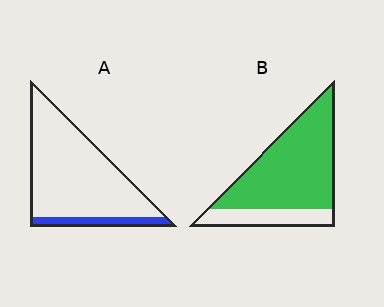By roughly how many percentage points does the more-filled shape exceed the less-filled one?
By roughly 65 percentage points (B over A).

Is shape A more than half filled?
No.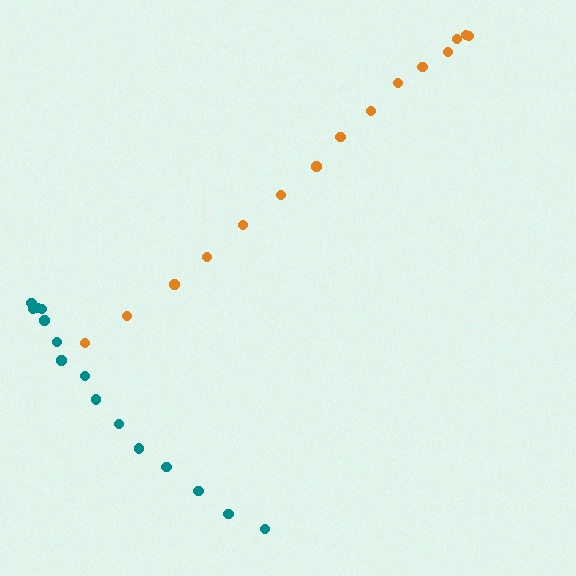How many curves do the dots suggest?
There are 2 distinct paths.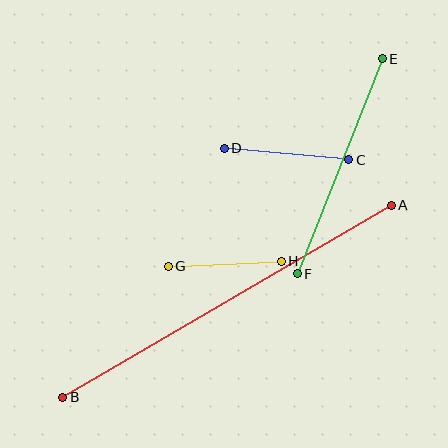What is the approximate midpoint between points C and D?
The midpoint is at approximately (286, 154) pixels.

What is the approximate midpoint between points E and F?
The midpoint is at approximately (340, 166) pixels.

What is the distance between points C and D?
The distance is approximately 125 pixels.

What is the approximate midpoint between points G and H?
The midpoint is at approximately (225, 264) pixels.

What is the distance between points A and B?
The distance is approximately 380 pixels.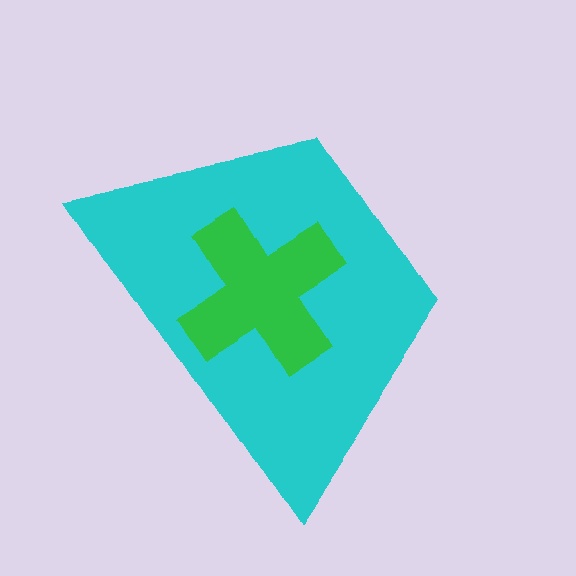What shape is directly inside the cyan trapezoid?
The green cross.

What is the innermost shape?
The green cross.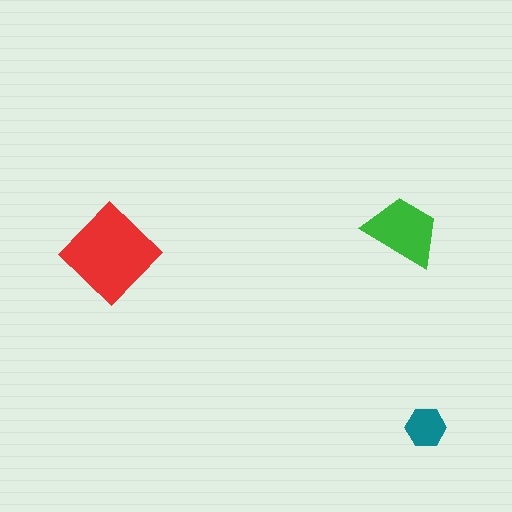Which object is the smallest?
The teal hexagon.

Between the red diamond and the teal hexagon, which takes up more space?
The red diamond.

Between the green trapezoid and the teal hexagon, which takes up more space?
The green trapezoid.